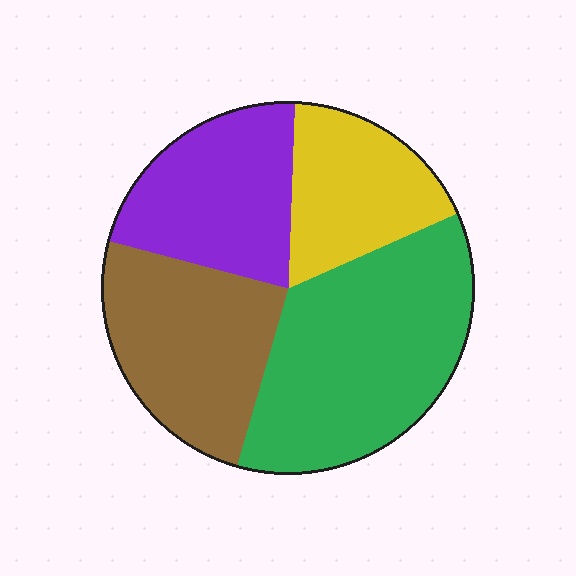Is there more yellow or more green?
Green.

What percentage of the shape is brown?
Brown takes up about one quarter (1/4) of the shape.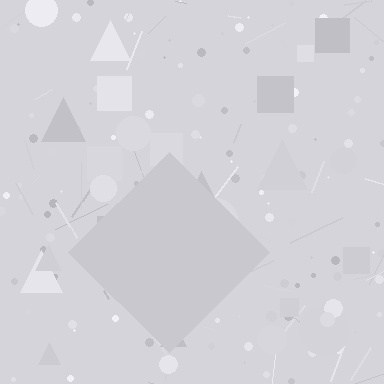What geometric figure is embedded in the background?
A diamond is embedded in the background.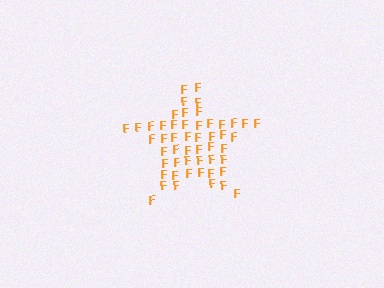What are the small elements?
The small elements are letter F's.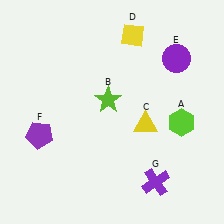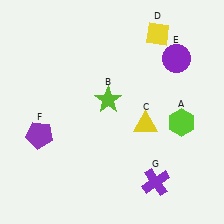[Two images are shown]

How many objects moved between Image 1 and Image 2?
1 object moved between the two images.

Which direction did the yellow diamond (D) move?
The yellow diamond (D) moved right.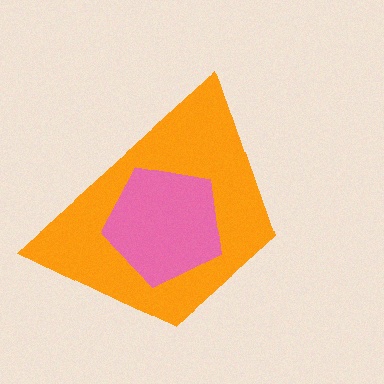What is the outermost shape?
The orange trapezoid.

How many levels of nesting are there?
2.